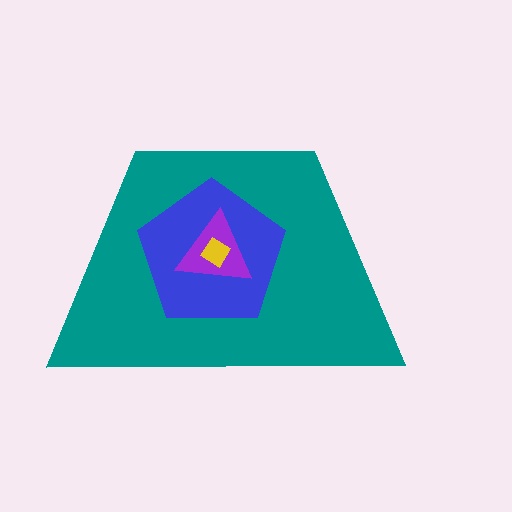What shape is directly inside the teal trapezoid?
The blue pentagon.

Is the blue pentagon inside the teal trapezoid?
Yes.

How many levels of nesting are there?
4.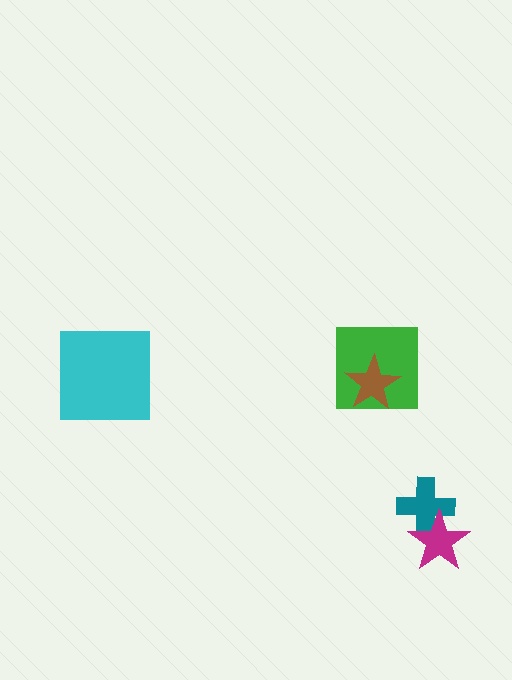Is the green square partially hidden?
Yes, it is partially covered by another shape.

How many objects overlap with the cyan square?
0 objects overlap with the cyan square.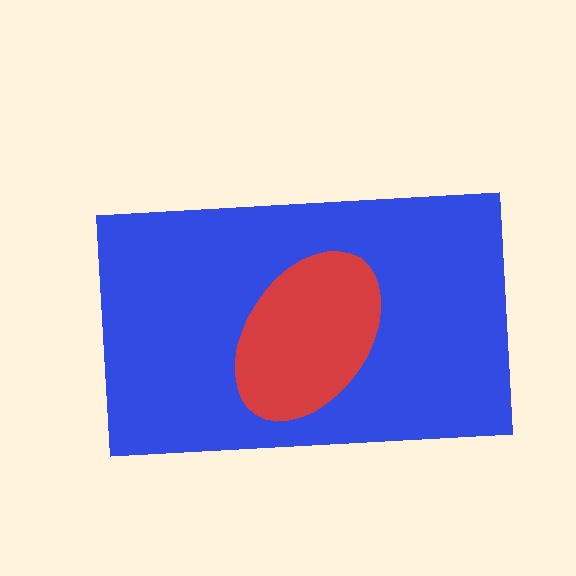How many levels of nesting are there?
2.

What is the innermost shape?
The red ellipse.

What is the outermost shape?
The blue rectangle.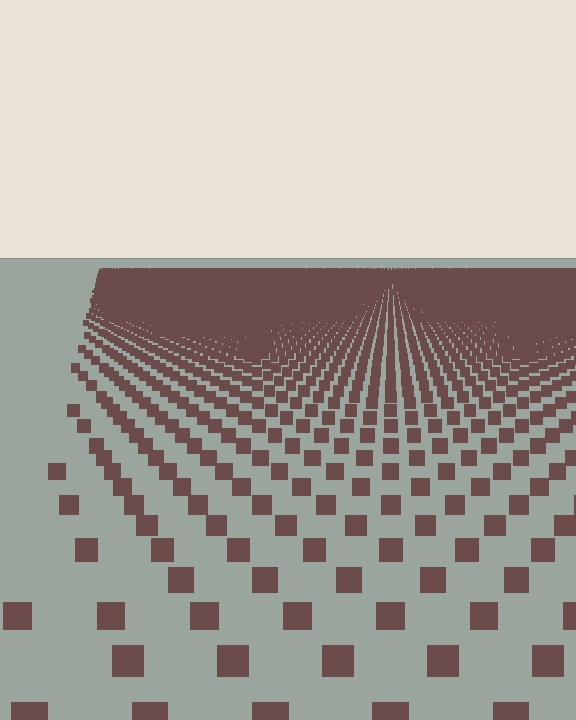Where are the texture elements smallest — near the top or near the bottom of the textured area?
Near the top.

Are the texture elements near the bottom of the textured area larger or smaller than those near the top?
Larger. Near the bottom, elements are closer to the viewer and appear at a bigger on-screen size.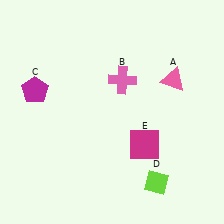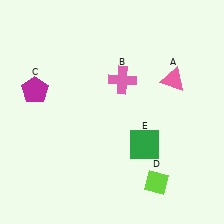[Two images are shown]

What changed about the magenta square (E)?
In Image 1, E is magenta. In Image 2, it changed to green.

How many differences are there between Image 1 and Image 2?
There is 1 difference between the two images.